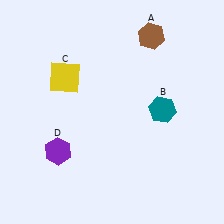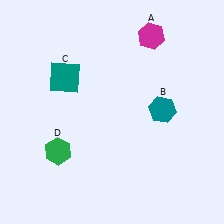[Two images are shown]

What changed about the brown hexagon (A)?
In Image 1, A is brown. In Image 2, it changed to magenta.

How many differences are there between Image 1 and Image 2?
There are 3 differences between the two images.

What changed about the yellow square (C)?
In Image 1, C is yellow. In Image 2, it changed to teal.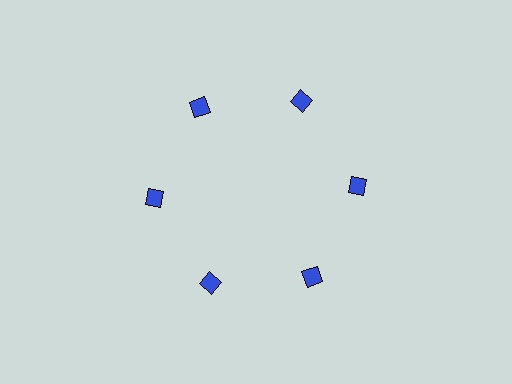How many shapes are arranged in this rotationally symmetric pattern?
There are 6 shapes, arranged in 6 groups of 1.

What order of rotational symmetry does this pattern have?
This pattern has 6-fold rotational symmetry.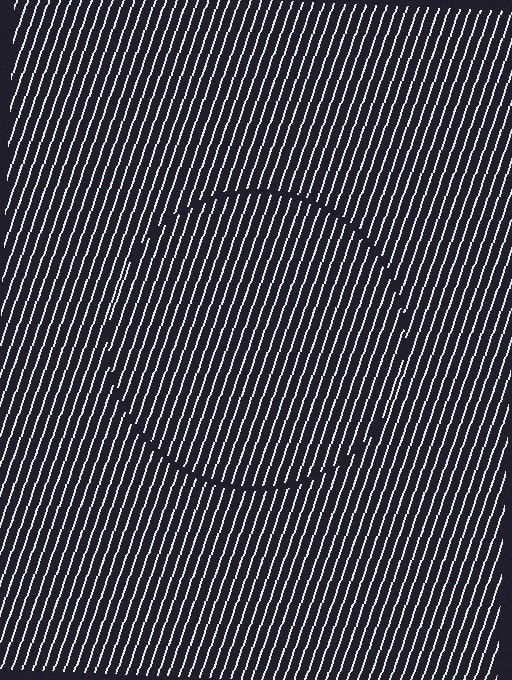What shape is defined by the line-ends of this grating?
An illusory circle. The interior of the shape contains the same grating, shifted by half a period — the contour is defined by the phase discontinuity where line-ends from the inner and outer gratings abut.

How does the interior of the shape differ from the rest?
The interior of the shape contains the same grating, shifted by half a period — the contour is defined by the phase discontinuity where line-ends from the inner and outer gratings abut.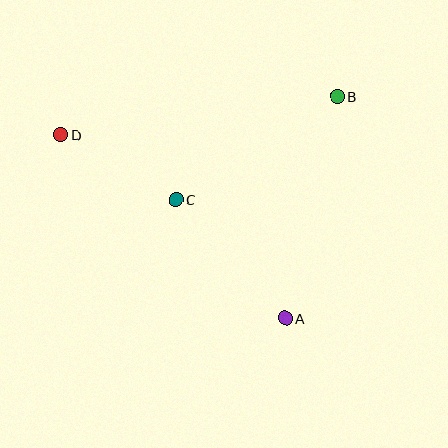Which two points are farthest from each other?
Points A and D are farthest from each other.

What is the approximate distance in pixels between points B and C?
The distance between B and C is approximately 192 pixels.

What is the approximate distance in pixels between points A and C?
The distance between A and C is approximately 161 pixels.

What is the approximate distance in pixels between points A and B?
The distance between A and B is approximately 228 pixels.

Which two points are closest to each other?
Points C and D are closest to each other.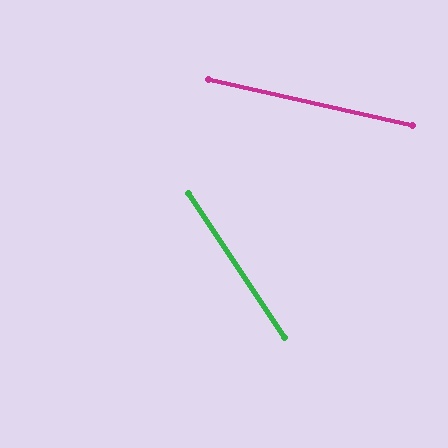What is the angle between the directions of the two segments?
Approximately 44 degrees.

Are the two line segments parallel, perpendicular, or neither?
Neither parallel nor perpendicular — they differ by about 44°.